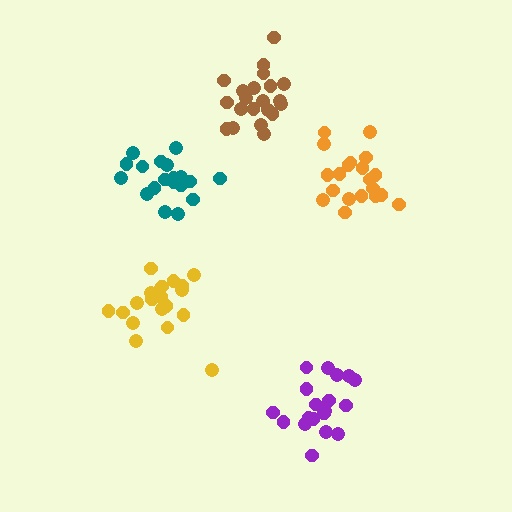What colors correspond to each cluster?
The clusters are colored: orange, yellow, purple, teal, brown.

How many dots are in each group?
Group 1: 20 dots, Group 2: 20 dots, Group 3: 19 dots, Group 4: 19 dots, Group 5: 21 dots (99 total).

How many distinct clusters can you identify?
There are 5 distinct clusters.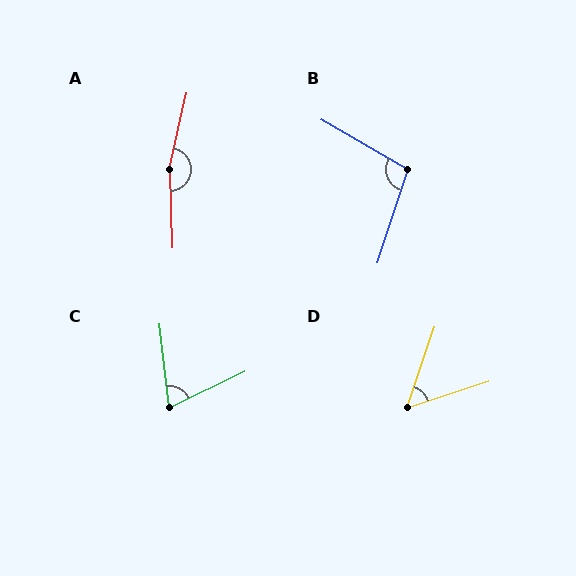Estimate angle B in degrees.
Approximately 102 degrees.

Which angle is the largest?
A, at approximately 165 degrees.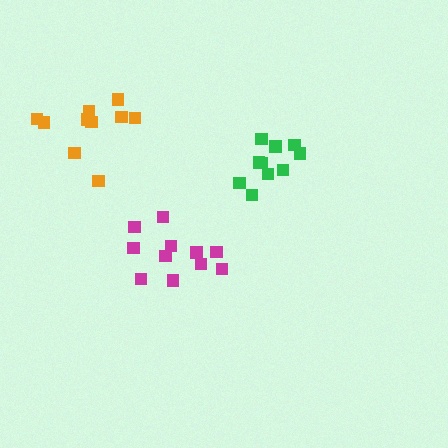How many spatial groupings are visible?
There are 3 spatial groupings.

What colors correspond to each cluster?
The clusters are colored: magenta, green, orange.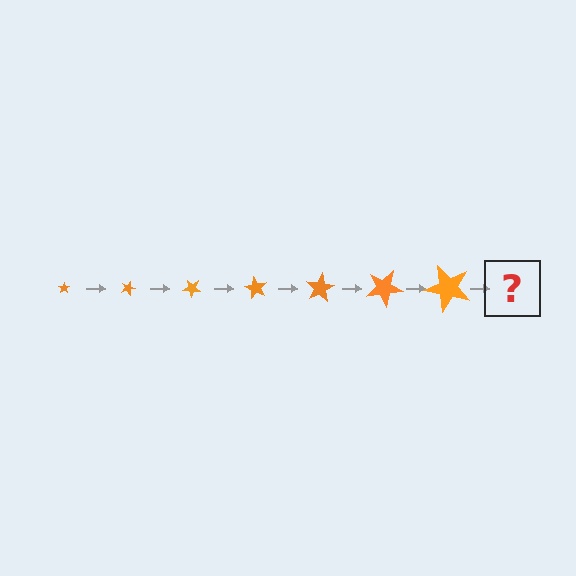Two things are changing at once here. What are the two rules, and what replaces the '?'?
The two rules are that the star grows larger each step and it rotates 20 degrees each step. The '?' should be a star, larger than the previous one and rotated 140 degrees from the start.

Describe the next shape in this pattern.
It should be a star, larger than the previous one and rotated 140 degrees from the start.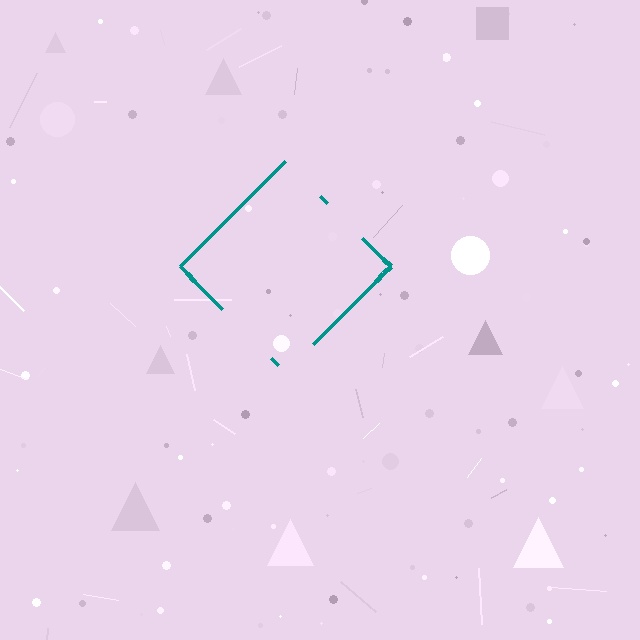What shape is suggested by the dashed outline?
The dashed outline suggests a diamond.